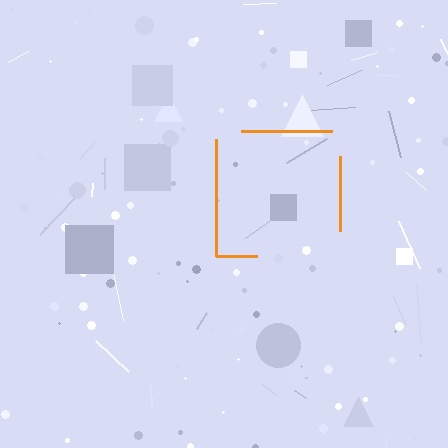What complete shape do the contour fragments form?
The contour fragments form a square.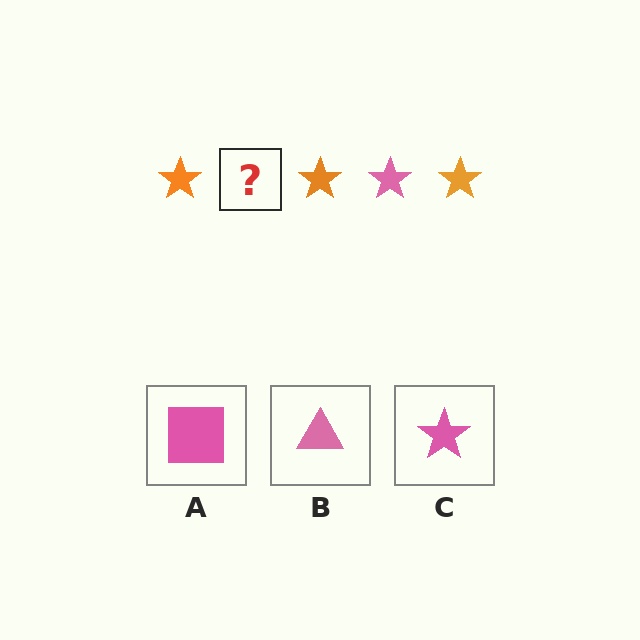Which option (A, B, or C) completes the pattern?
C.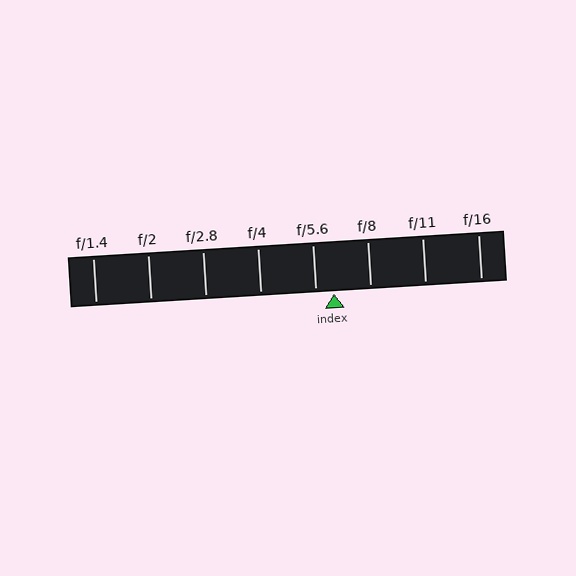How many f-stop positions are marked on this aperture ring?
There are 8 f-stop positions marked.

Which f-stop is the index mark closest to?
The index mark is closest to f/5.6.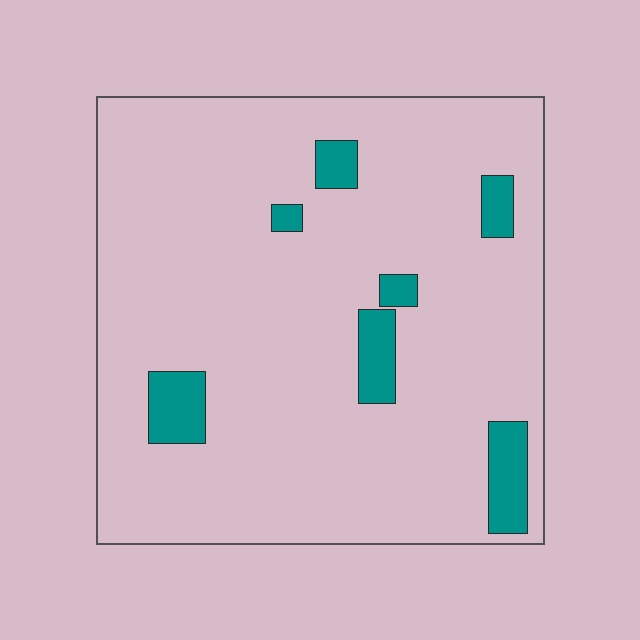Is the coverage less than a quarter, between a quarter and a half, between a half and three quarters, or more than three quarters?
Less than a quarter.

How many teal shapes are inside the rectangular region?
7.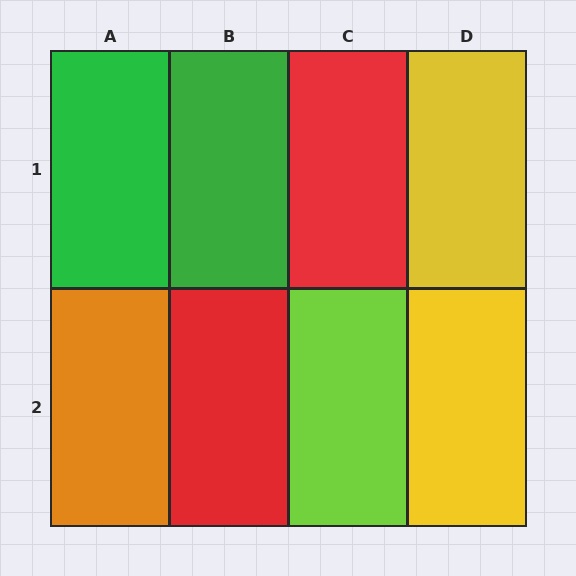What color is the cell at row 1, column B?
Green.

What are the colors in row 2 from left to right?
Orange, red, lime, yellow.